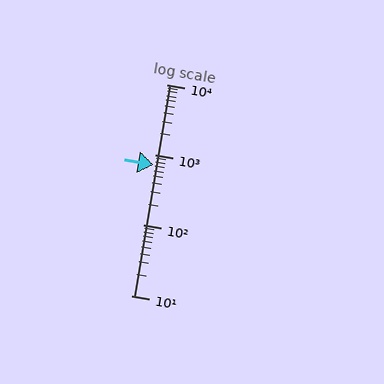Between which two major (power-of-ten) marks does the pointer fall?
The pointer is between 100 and 1000.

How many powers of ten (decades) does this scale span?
The scale spans 3 decades, from 10 to 10000.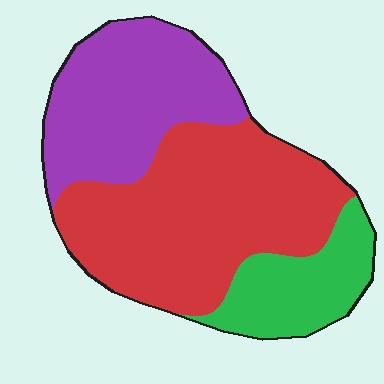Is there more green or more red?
Red.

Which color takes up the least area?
Green, at roughly 20%.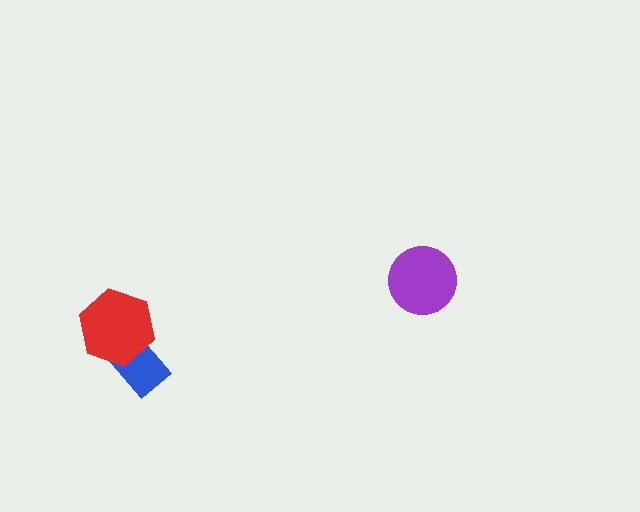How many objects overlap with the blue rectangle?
1 object overlaps with the blue rectangle.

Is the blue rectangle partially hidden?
Yes, it is partially covered by another shape.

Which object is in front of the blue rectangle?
The red hexagon is in front of the blue rectangle.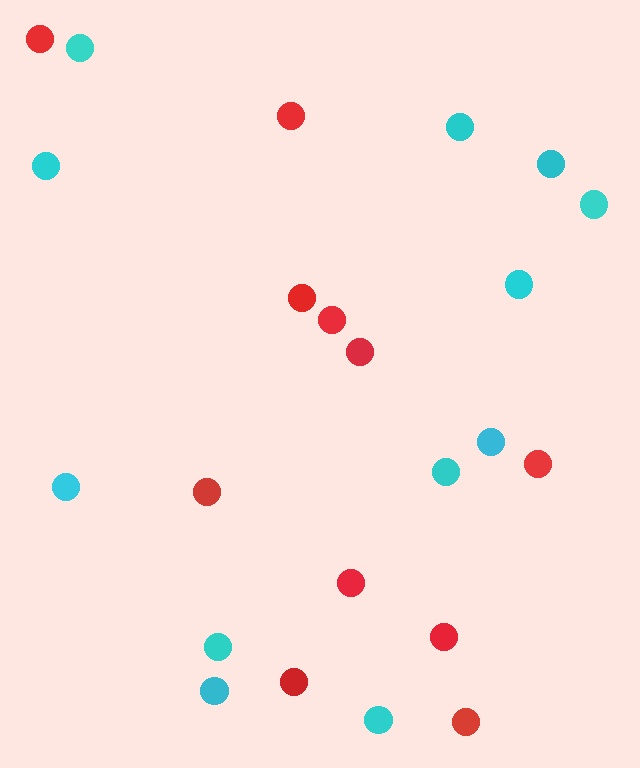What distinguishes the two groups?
There are 2 groups: one group of red circles (11) and one group of cyan circles (12).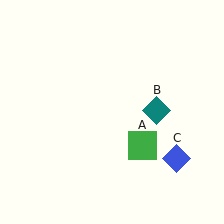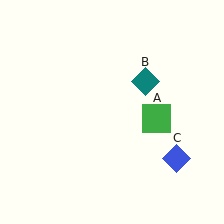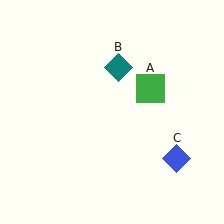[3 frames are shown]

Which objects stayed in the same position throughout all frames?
Blue diamond (object C) remained stationary.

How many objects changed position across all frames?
2 objects changed position: green square (object A), teal diamond (object B).